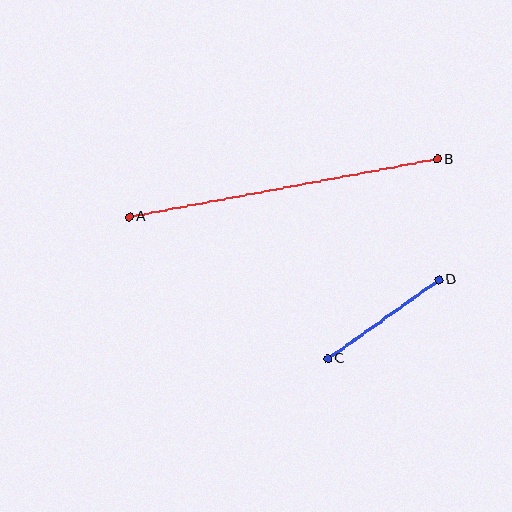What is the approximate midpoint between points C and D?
The midpoint is at approximately (383, 319) pixels.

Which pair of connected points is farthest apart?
Points A and B are farthest apart.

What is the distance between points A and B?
The distance is approximately 313 pixels.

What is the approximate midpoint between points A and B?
The midpoint is at approximately (283, 188) pixels.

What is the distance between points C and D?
The distance is approximately 136 pixels.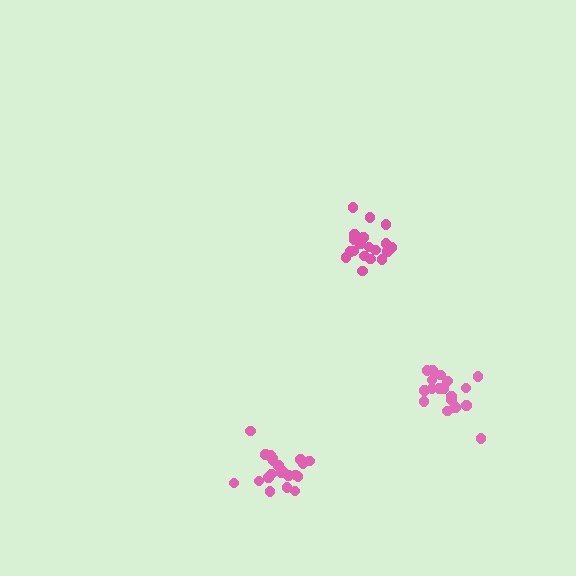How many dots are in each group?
Group 1: 21 dots, Group 2: 18 dots, Group 3: 19 dots (58 total).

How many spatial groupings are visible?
There are 3 spatial groupings.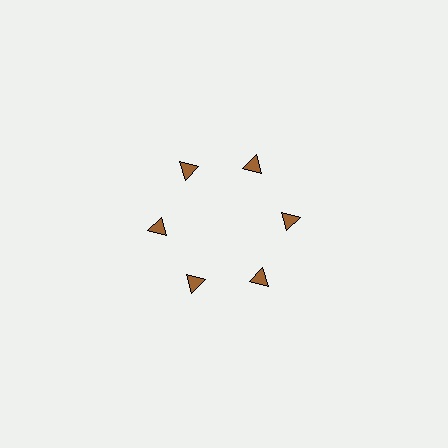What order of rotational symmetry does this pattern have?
This pattern has 6-fold rotational symmetry.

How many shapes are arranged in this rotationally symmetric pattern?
There are 6 shapes, arranged in 6 groups of 1.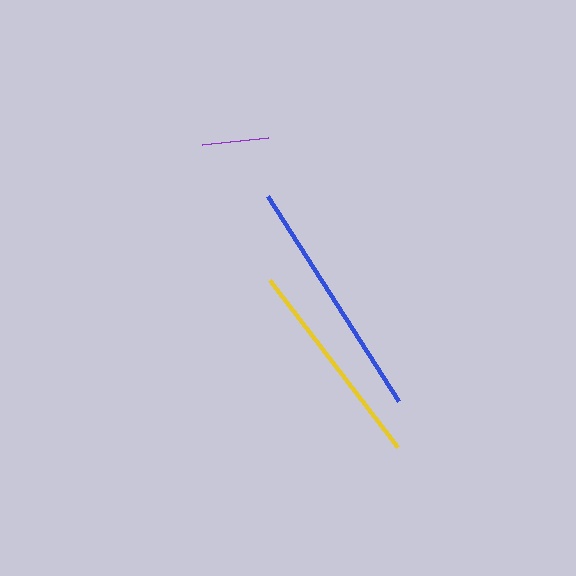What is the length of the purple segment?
The purple segment is approximately 66 pixels long.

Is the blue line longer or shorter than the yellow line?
The blue line is longer than the yellow line.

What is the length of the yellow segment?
The yellow segment is approximately 211 pixels long.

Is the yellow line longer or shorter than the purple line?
The yellow line is longer than the purple line.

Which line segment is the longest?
The blue line is the longest at approximately 243 pixels.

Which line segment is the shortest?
The purple line is the shortest at approximately 66 pixels.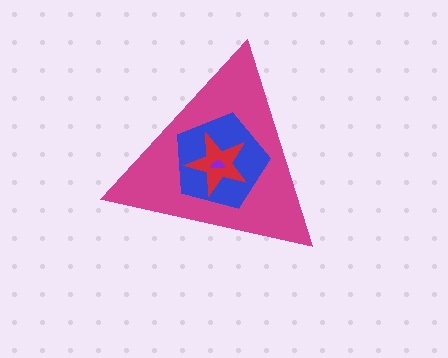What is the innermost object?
The purple semicircle.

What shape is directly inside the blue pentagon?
The red star.